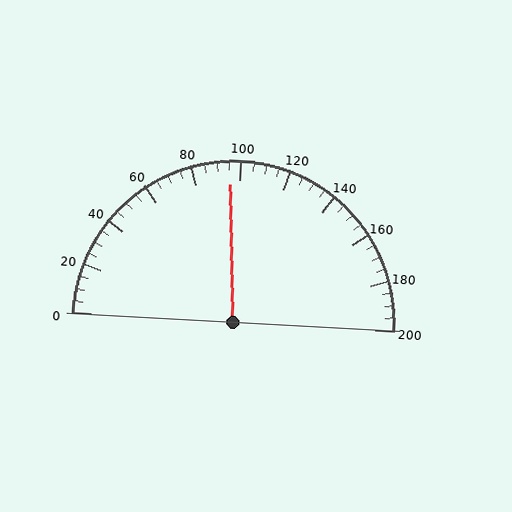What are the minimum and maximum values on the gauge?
The gauge ranges from 0 to 200.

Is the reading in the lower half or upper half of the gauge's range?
The reading is in the lower half of the range (0 to 200).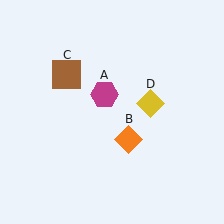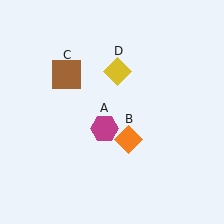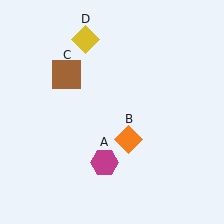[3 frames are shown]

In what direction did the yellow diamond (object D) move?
The yellow diamond (object D) moved up and to the left.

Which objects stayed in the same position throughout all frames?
Orange diamond (object B) and brown square (object C) remained stationary.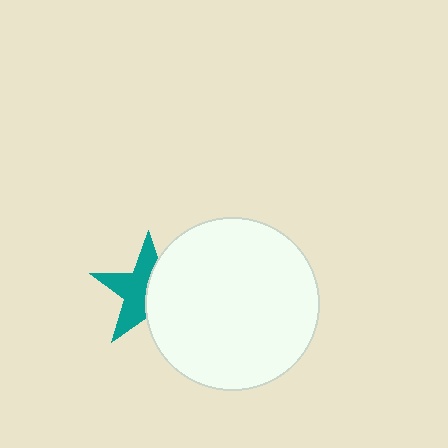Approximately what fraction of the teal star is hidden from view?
Roughly 46% of the teal star is hidden behind the white circle.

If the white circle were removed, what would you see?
You would see the complete teal star.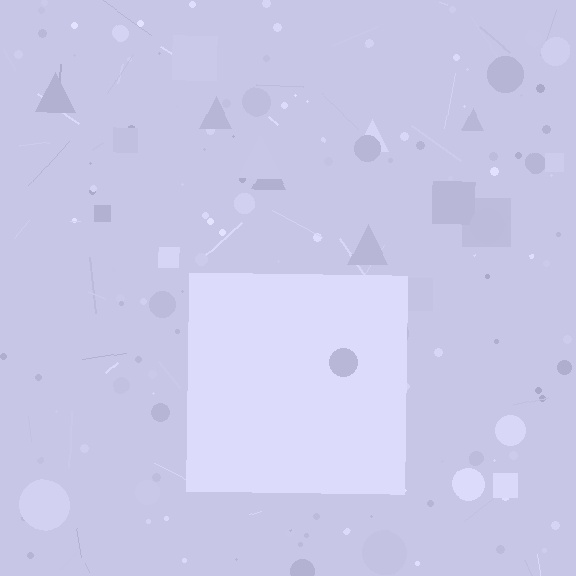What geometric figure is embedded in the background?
A square is embedded in the background.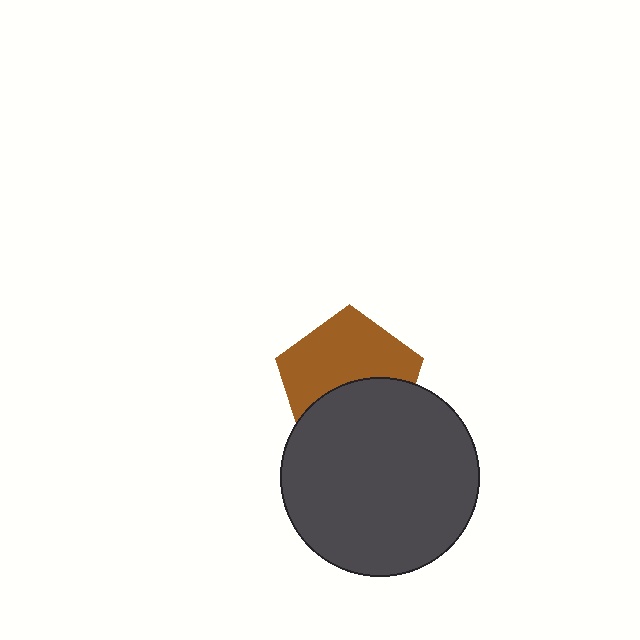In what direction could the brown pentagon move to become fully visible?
The brown pentagon could move up. That would shift it out from behind the dark gray circle entirely.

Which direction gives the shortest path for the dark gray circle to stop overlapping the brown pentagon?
Moving down gives the shortest separation.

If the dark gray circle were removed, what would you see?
You would see the complete brown pentagon.